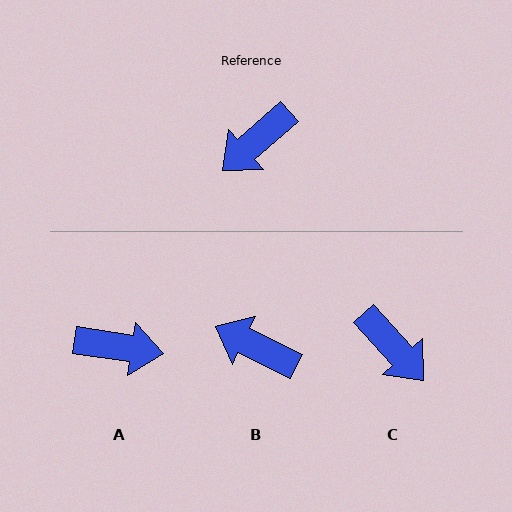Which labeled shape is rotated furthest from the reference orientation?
A, about 130 degrees away.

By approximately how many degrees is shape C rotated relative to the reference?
Approximately 91 degrees counter-clockwise.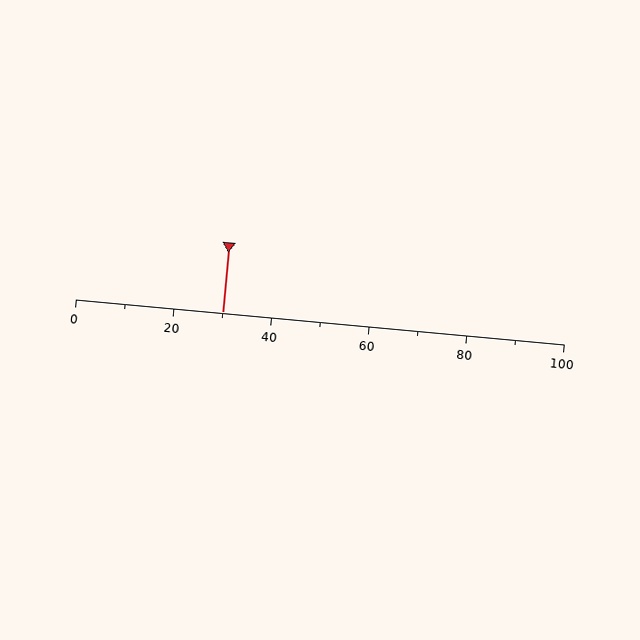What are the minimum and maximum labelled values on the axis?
The axis runs from 0 to 100.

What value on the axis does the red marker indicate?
The marker indicates approximately 30.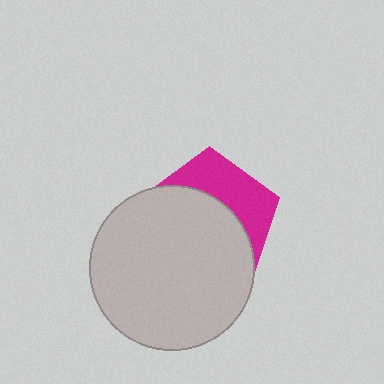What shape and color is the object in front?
The object in front is a light gray circle.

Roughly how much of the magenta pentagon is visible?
A small part of it is visible (roughly 36%).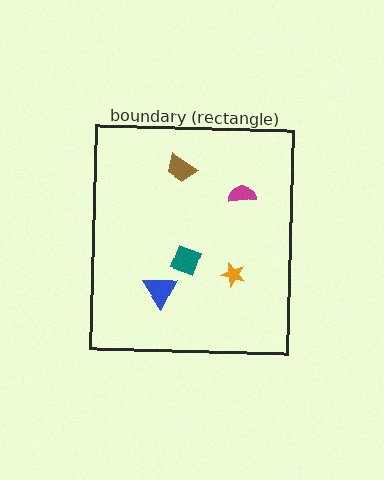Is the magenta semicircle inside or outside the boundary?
Inside.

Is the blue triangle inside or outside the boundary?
Inside.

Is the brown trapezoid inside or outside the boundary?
Inside.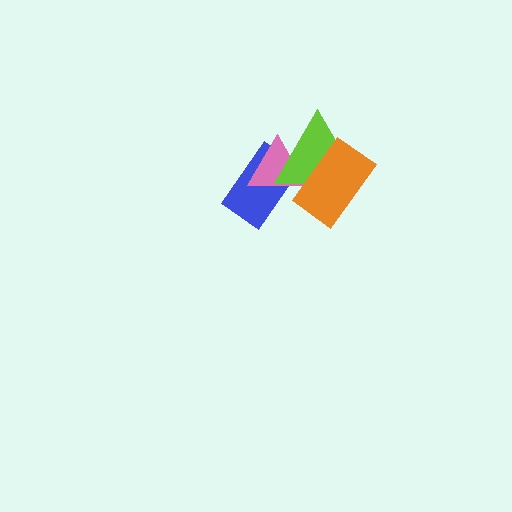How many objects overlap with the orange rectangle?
2 objects overlap with the orange rectangle.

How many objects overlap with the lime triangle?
3 objects overlap with the lime triangle.